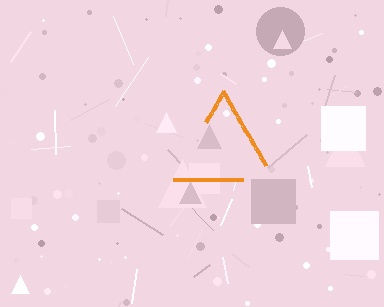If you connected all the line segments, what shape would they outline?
They would outline a triangle.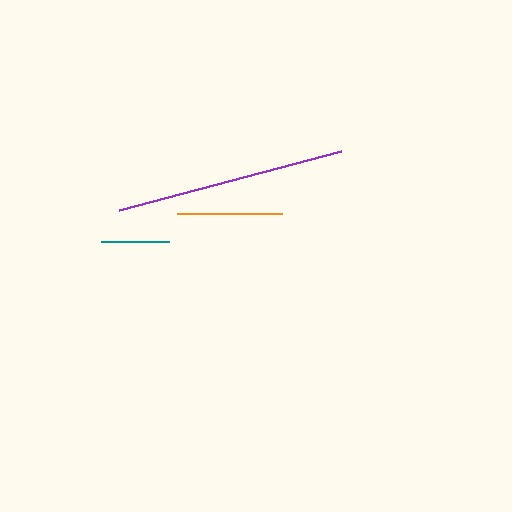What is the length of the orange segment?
The orange segment is approximately 105 pixels long.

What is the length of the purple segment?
The purple segment is approximately 229 pixels long.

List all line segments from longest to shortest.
From longest to shortest: purple, orange, teal.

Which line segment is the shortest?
The teal line is the shortest at approximately 68 pixels.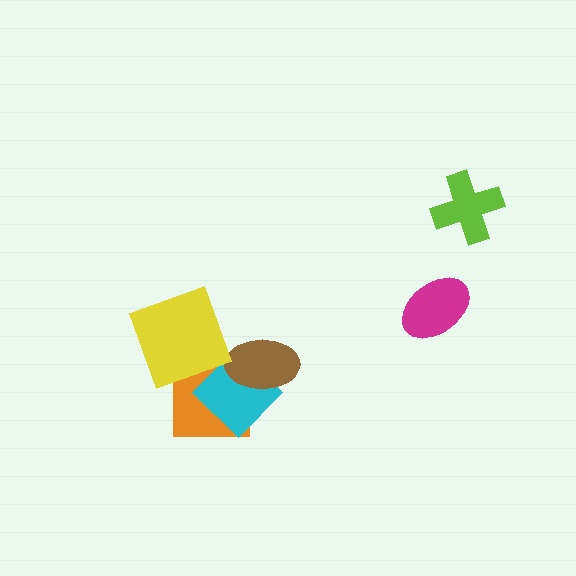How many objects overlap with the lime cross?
0 objects overlap with the lime cross.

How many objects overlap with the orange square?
3 objects overlap with the orange square.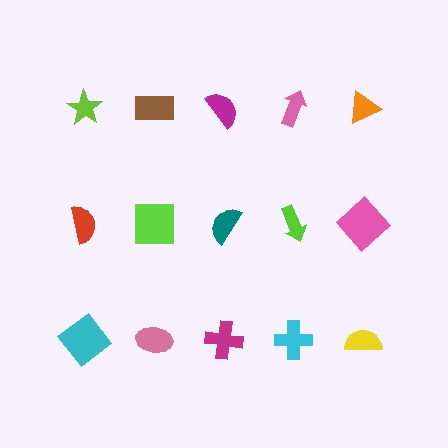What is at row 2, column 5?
A pink diamond.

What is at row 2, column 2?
A lime square.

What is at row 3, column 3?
A magenta cross.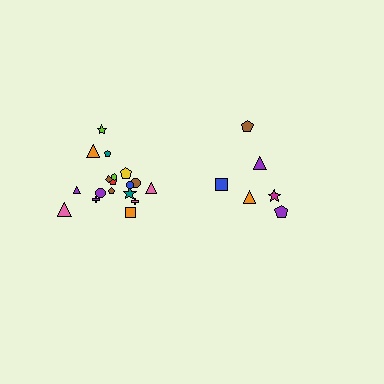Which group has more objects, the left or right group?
The left group.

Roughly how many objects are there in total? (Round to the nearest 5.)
Roughly 25 objects in total.